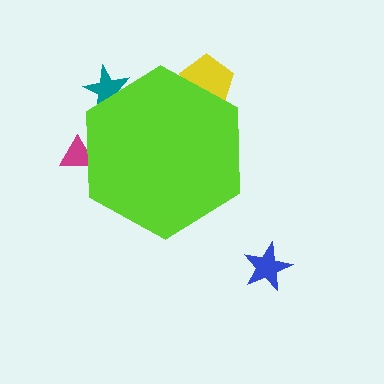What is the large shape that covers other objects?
A lime hexagon.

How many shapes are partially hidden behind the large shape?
3 shapes are partially hidden.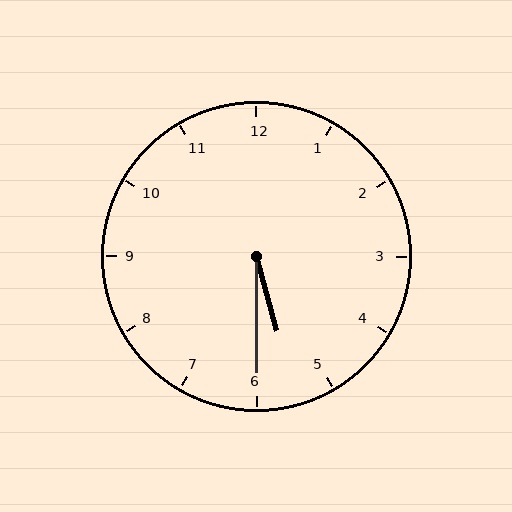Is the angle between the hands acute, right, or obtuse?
It is acute.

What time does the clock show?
5:30.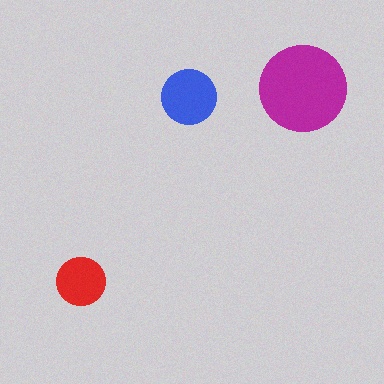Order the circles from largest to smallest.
the magenta one, the blue one, the red one.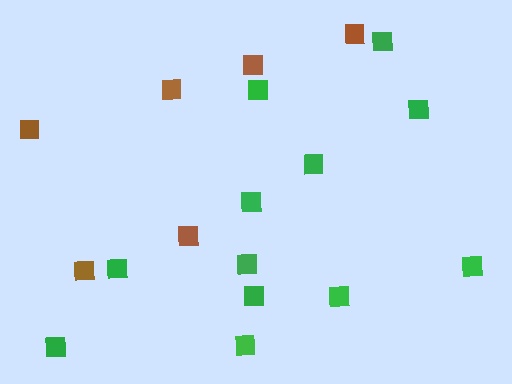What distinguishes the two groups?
There are 2 groups: one group of green squares (12) and one group of brown squares (6).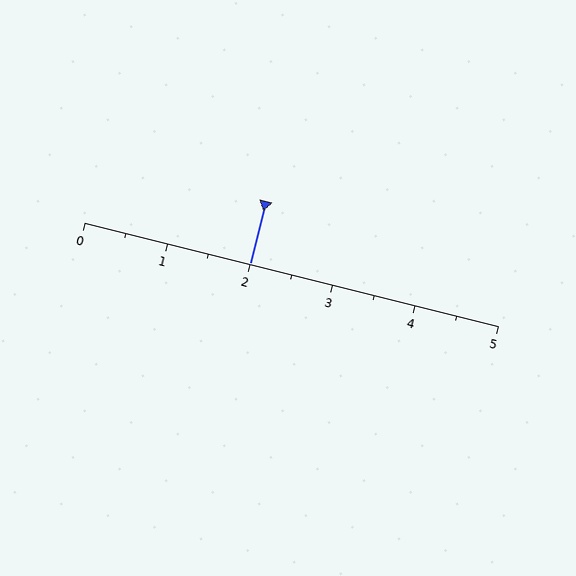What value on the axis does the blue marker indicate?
The marker indicates approximately 2.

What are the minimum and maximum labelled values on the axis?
The axis runs from 0 to 5.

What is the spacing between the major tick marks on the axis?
The major ticks are spaced 1 apart.